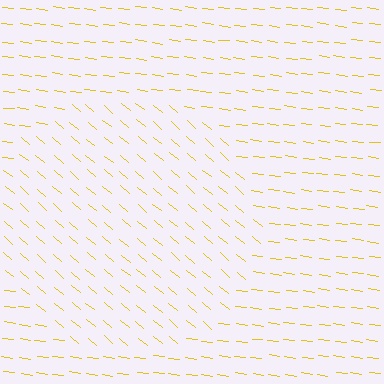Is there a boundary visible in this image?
Yes, there is a texture boundary formed by a change in line orientation.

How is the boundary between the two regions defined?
The boundary is defined purely by a change in line orientation (approximately 33 degrees difference). All lines are the same color and thickness.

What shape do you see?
I see a circle.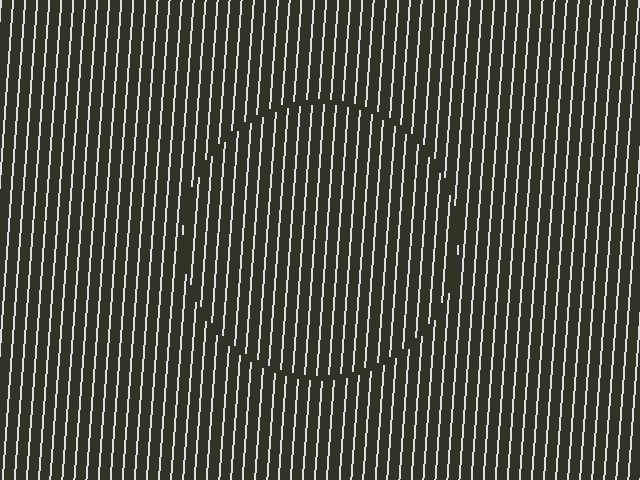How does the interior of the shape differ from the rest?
The interior of the shape contains the same grating, shifted by half a period — the contour is defined by the phase discontinuity where line-ends from the inner and outer gratings abut.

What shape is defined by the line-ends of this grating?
An illusory circle. The interior of the shape contains the same grating, shifted by half a period — the contour is defined by the phase discontinuity where line-ends from the inner and outer gratings abut.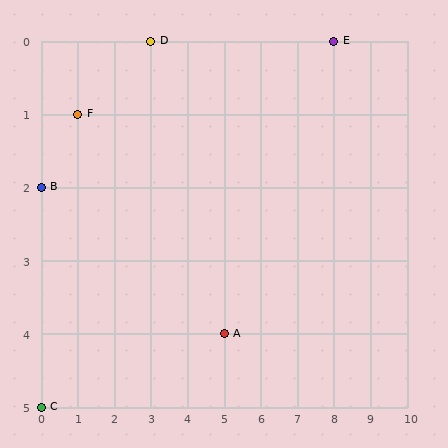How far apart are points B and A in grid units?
Points B and A are 5 columns and 2 rows apart (about 5.4 grid units diagonally).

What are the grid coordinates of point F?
Point F is at grid coordinates (1, 1).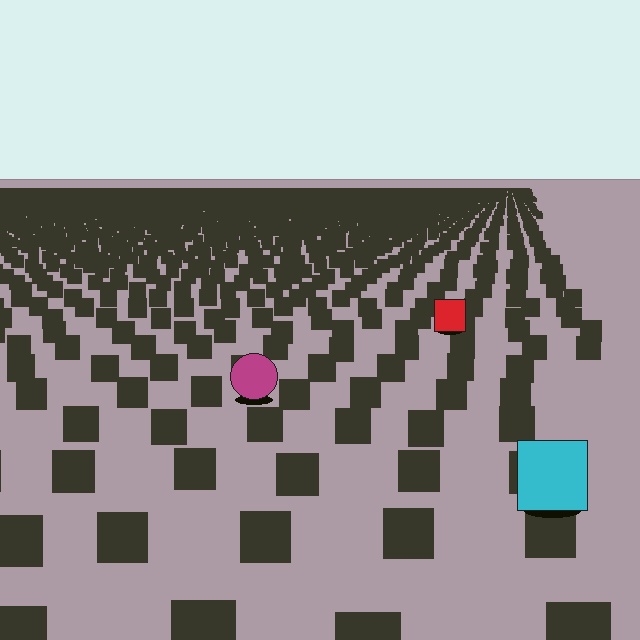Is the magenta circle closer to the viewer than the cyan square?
No. The cyan square is closer — you can tell from the texture gradient: the ground texture is coarser near it.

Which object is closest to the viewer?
The cyan square is closest. The texture marks near it are larger and more spread out.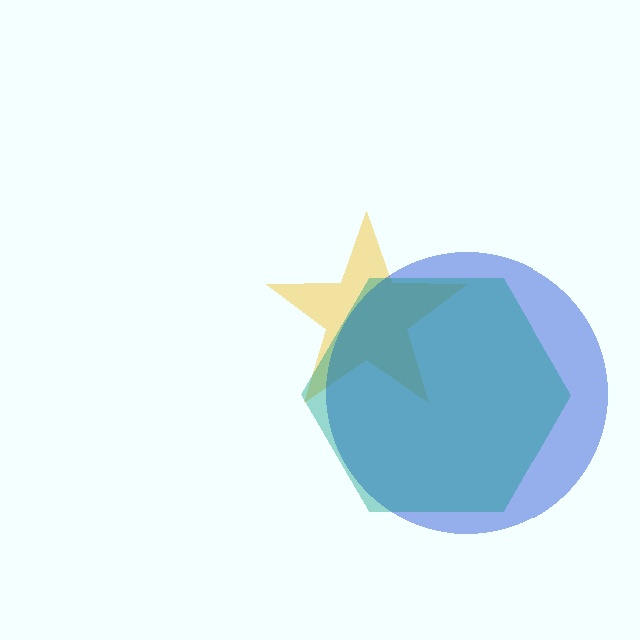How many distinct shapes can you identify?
There are 3 distinct shapes: a yellow star, a blue circle, a teal hexagon.